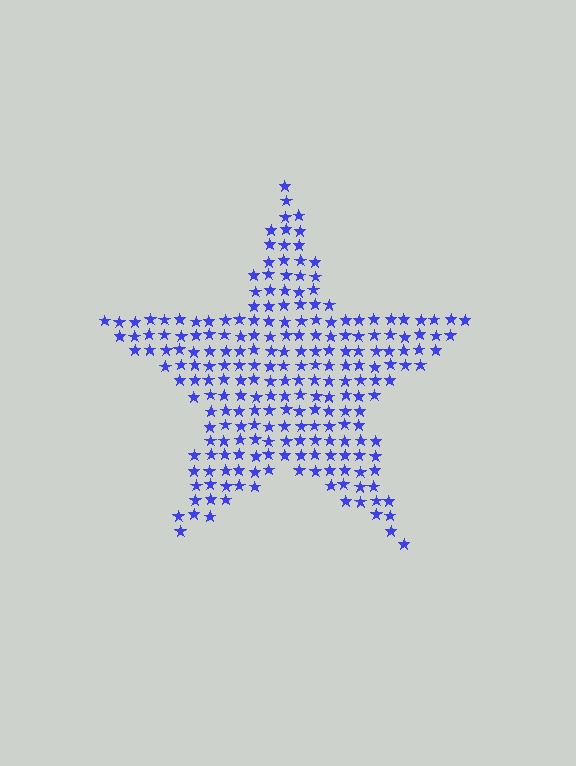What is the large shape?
The large shape is a star.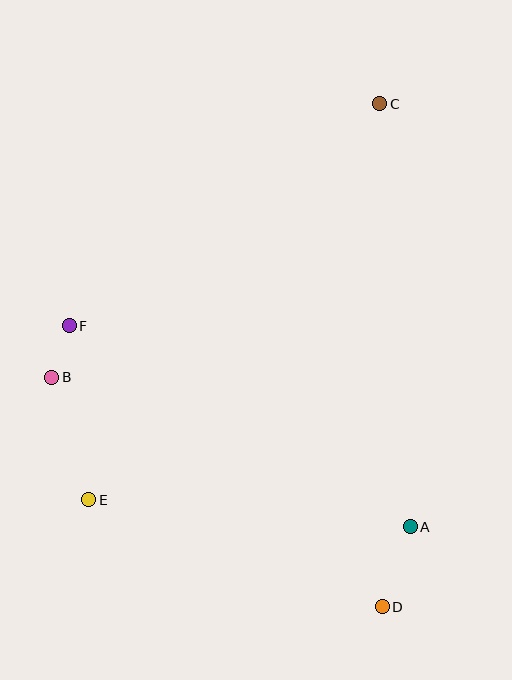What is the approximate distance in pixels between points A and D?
The distance between A and D is approximately 85 pixels.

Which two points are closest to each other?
Points B and F are closest to each other.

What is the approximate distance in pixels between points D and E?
The distance between D and E is approximately 312 pixels.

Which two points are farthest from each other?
Points C and D are farthest from each other.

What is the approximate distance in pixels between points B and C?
The distance between B and C is approximately 427 pixels.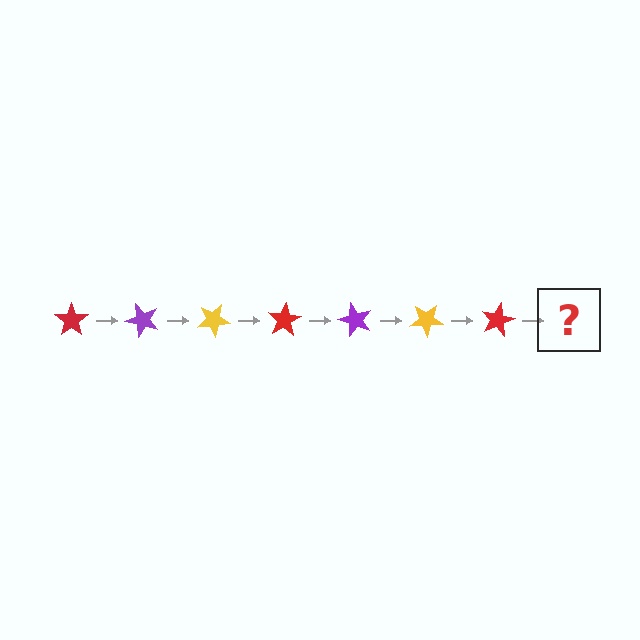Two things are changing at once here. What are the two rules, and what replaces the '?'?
The two rules are that it rotates 50 degrees each step and the color cycles through red, purple, and yellow. The '?' should be a purple star, rotated 350 degrees from the start.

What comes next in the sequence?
The next element should be a purple star, rotated 350 degrees from the start.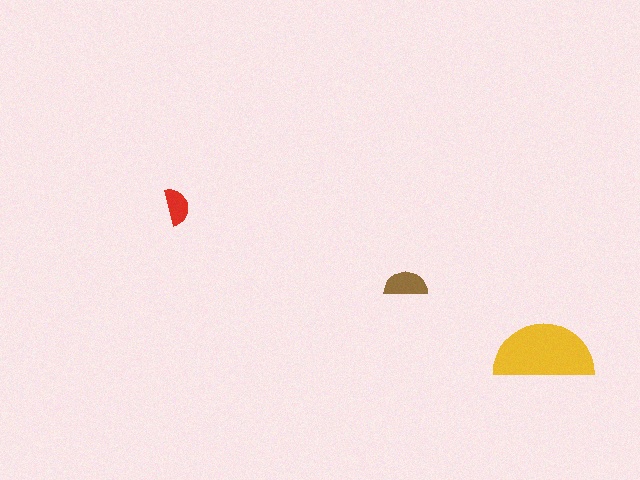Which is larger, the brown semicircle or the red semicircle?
The brown one.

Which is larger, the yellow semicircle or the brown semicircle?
The yellow one.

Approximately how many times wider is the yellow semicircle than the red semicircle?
About 2.5 times wider.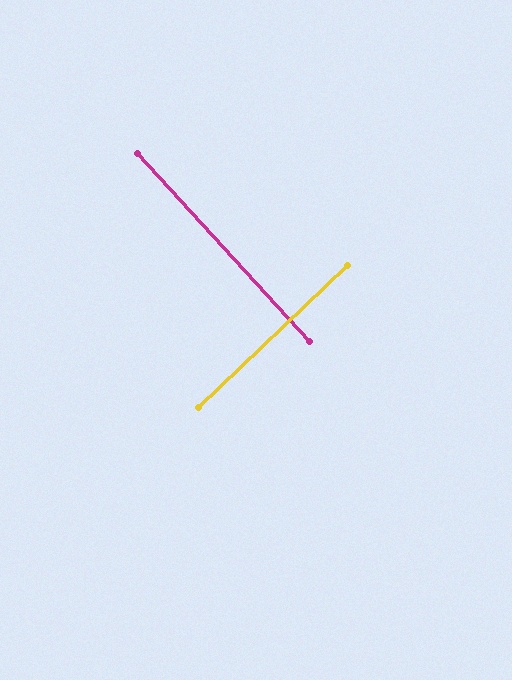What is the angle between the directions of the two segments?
Approximately 89 degrees.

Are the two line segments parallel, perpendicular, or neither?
Perpendicular — they meet at approximately 89°.